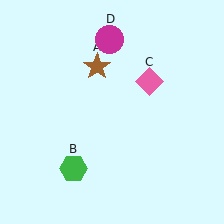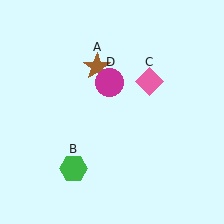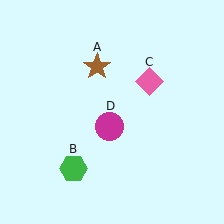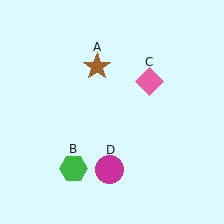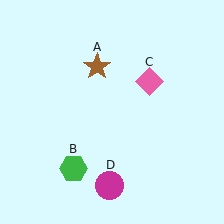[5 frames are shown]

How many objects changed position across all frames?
1 object changed position: magenta circle (object D).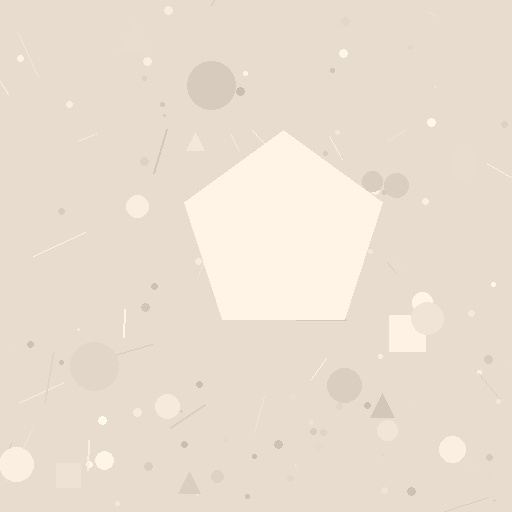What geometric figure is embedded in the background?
A pentagon is embedded in the background.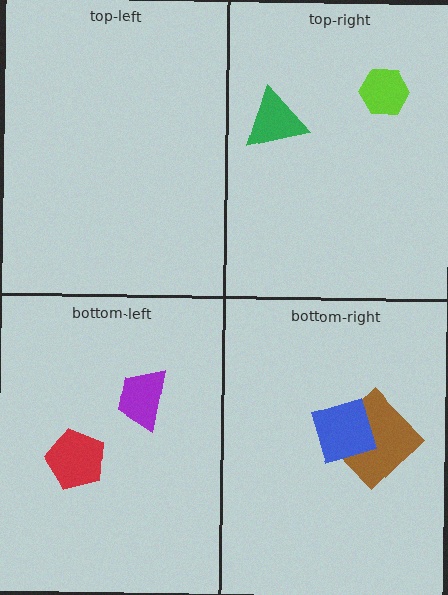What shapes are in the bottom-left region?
The red pentagon, the purple trapezoid.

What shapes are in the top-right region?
The green triangle, the lime hexagon.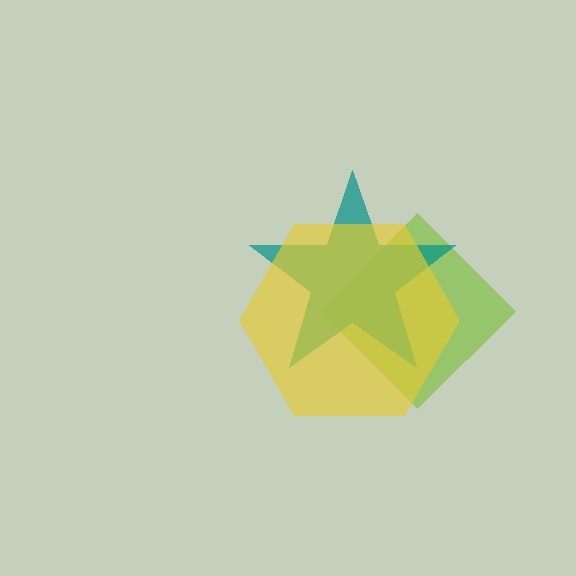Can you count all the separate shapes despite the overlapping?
Yes, there are 3 separate shapes.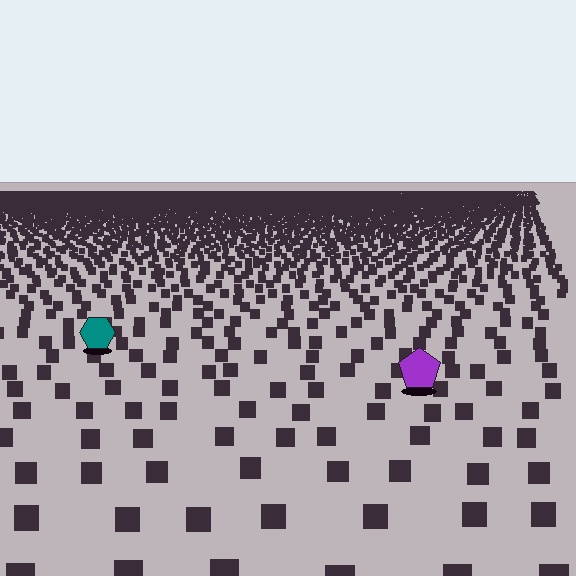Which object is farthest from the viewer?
The teal hexagon is farthest from the viewer. It appears smaller and the ground texture around it is denser.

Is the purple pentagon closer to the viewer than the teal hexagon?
Yes. The purple pentagon is closer — you can tell from the texture gradient: the ground texture is coarser near it.